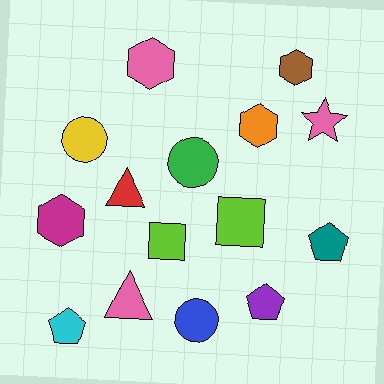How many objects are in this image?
There are 15 objects.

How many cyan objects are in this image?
There is 1 cyan object.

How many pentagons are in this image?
There are 3 pentagons.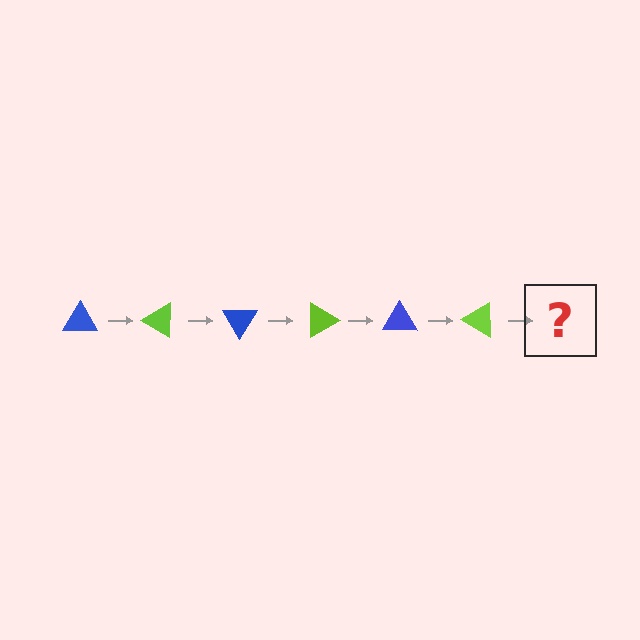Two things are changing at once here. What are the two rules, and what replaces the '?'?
The two rules are that it rotates 30 degrees each step and the color cycles through blue and lime. The '?' should be a blue triangle, rotated 180 degrees from the start.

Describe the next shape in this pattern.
It should be a blue triangle, rotated 180 degrees from the start.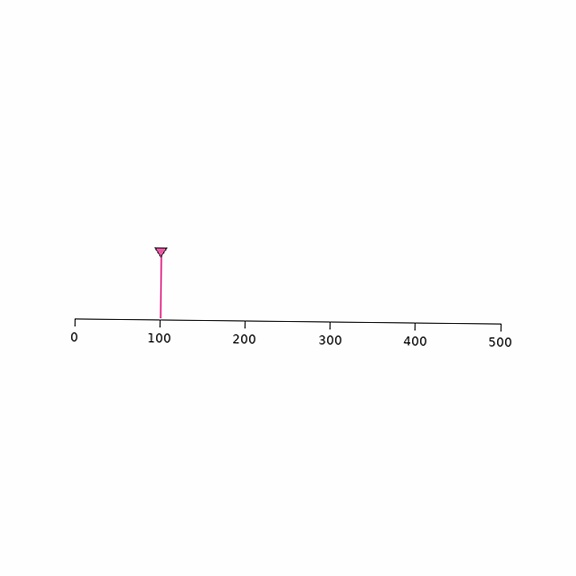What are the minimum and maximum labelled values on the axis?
The axis runs from 0 to 500.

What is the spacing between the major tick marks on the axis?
The major ticks are spaced 100 apart.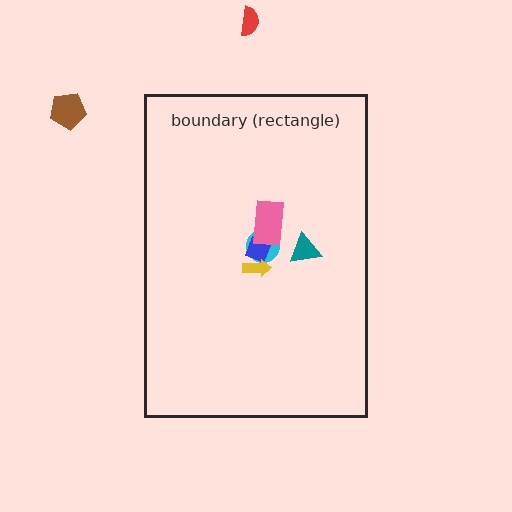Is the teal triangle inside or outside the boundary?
Inside.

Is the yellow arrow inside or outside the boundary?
Inside.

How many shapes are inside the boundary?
5 inside, 2 outside.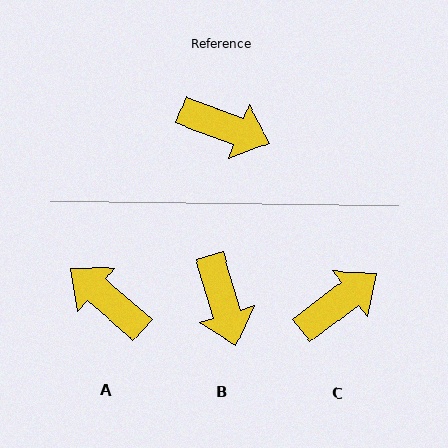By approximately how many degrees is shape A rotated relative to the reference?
Approximately 160 degrees counter-clockwise.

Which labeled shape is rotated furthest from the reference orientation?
A, about 160 degrees away.